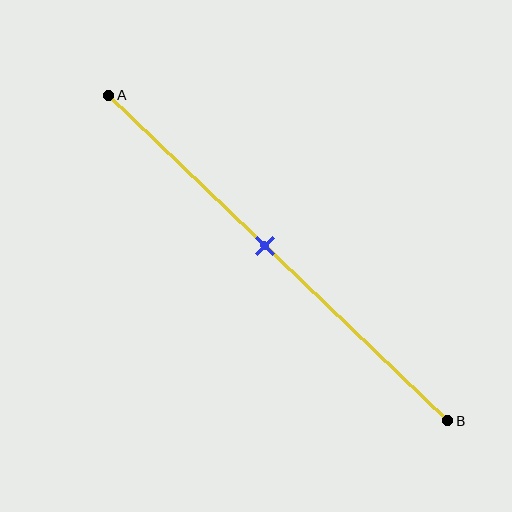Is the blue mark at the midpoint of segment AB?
No, the mark is at about 45% from A, not at the 50% midpoint.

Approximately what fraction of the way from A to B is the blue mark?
The blue mark is approximately 45% of the way from A to B.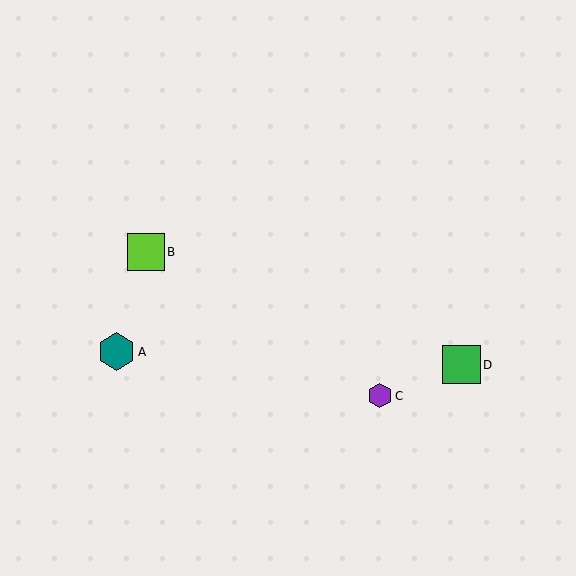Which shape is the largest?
The green square (labeled D) is the largest.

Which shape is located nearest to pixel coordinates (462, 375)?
The green square (labeled D) at (461, 365) is nearest to that location.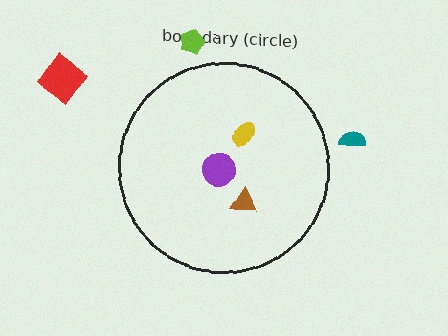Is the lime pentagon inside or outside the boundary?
Outside.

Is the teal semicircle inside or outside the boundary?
Outside.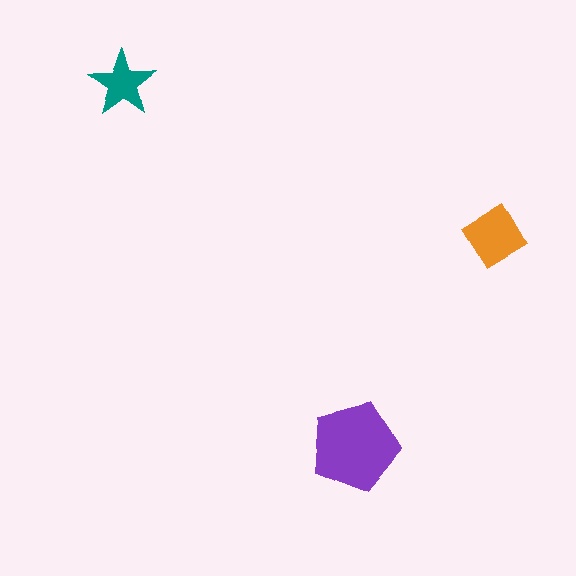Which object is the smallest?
The teal star.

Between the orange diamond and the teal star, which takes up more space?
The orange diamond.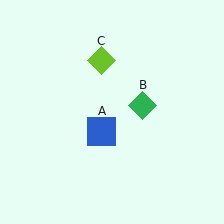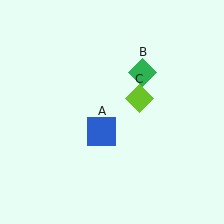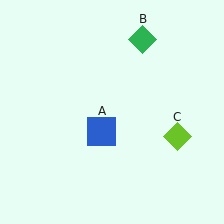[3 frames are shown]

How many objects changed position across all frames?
2 objects changed position: green diamond (object B), lime diamond (object C).